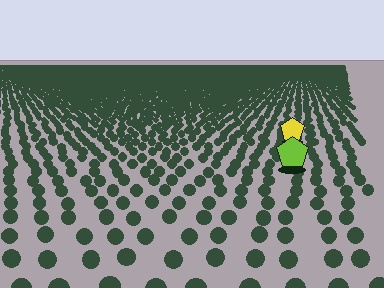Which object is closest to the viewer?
The lime pentagon is closest. The texture marks near it are larger and more spread out.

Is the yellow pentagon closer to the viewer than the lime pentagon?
No. The lime pentagon is closer — you can tell from the texture gradient: the ground texture is coarser near it.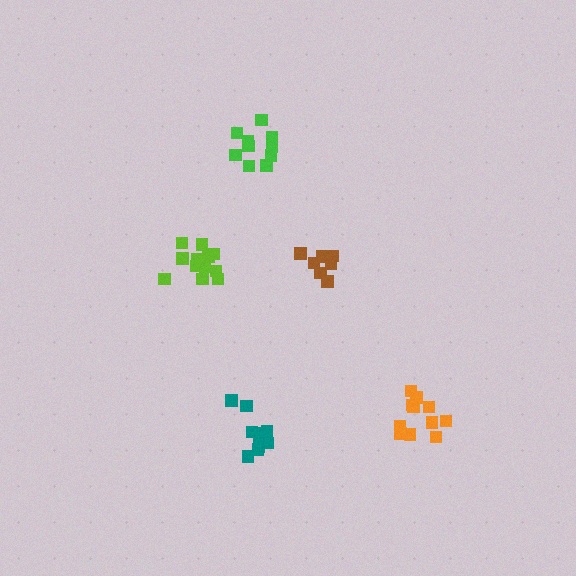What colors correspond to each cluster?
The clusters are colored: green, brown, teal, lime, orange.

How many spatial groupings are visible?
There are 5 spatial groupings.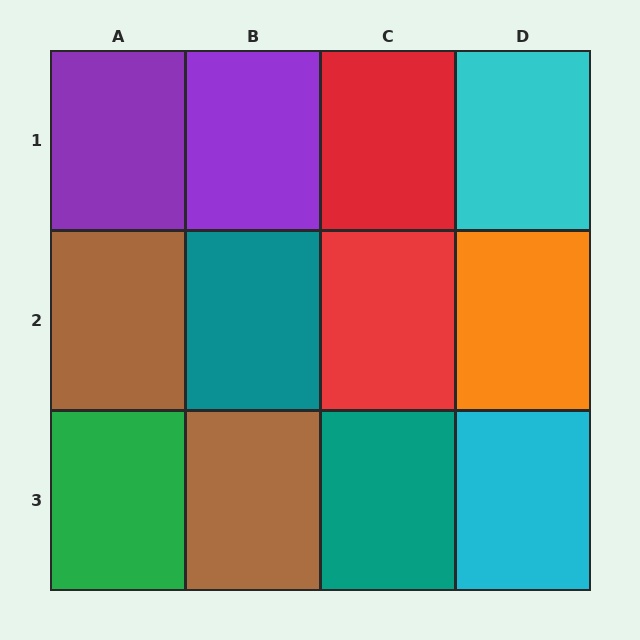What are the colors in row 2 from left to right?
Brown, teal, red, orange.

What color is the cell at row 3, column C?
Teal.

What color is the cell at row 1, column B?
Purple.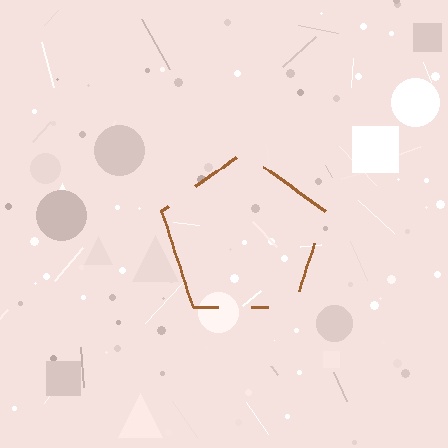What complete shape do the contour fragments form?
The contour fragments form a pentagon.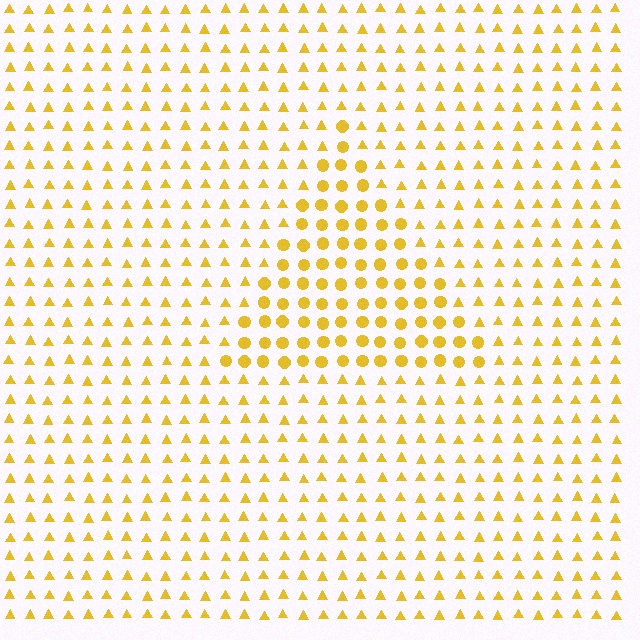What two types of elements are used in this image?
The image uses circles inside the triangle region and triangles outside it.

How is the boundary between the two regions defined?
The boundary is defined by a change in element shape: circles inside vs. triangles outside. All elements share the same color and spacing.